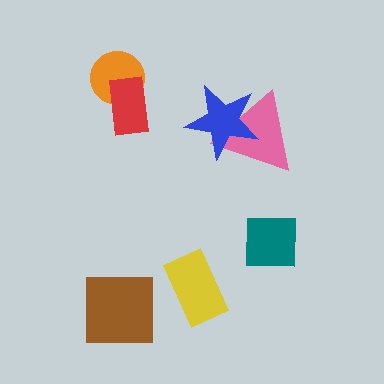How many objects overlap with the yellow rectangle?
0 objects overlap with the yellow rectangle.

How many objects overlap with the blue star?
1 object overlaps with the blue star.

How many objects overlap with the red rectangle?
1 object overlaps with the red rectangle.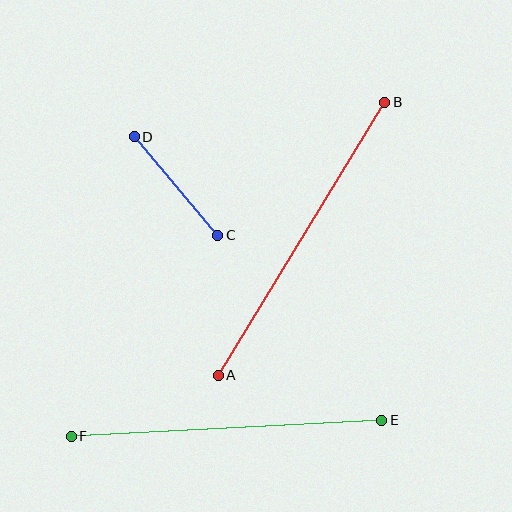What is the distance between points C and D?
The distance is approximately 130 pixels.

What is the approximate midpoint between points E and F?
The midpoint is at approximately (227, 428) pixels.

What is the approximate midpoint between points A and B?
The midpoint is at approximately (302, 239) pixels.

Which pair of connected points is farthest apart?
Points A and B are farthest apart.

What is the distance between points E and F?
The distance is approximately 311 pixels.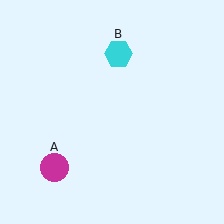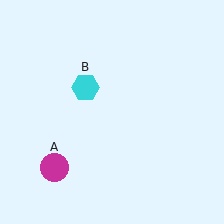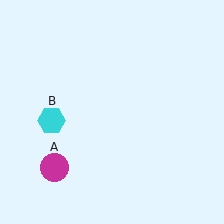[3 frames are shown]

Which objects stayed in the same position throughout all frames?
Magenta circle (object A) remained stationary.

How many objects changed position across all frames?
1 object changed position: cyan hexagon (object B).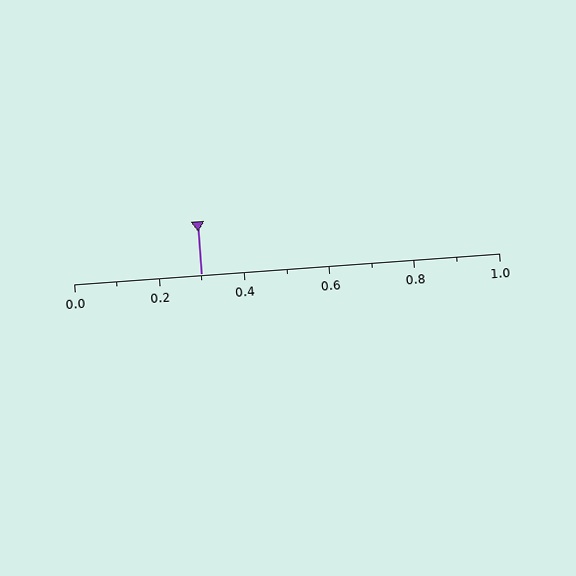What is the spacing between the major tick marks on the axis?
The major ticks are spaced 0.2 apart.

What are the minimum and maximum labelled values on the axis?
The axis runs from 0.0 to 1.0.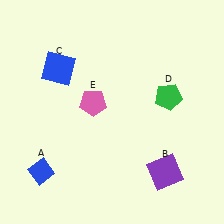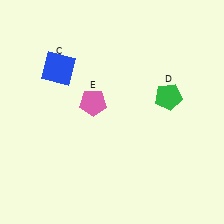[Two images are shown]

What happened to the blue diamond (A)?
The blue diamond (A) was removed in Image 2. It was in the bottom-left area of Image 1.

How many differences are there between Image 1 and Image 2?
There are 2 differences between the two images.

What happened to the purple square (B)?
The purple square (B) was removed in Image 2. It was in the bottom-right area of Image 1.